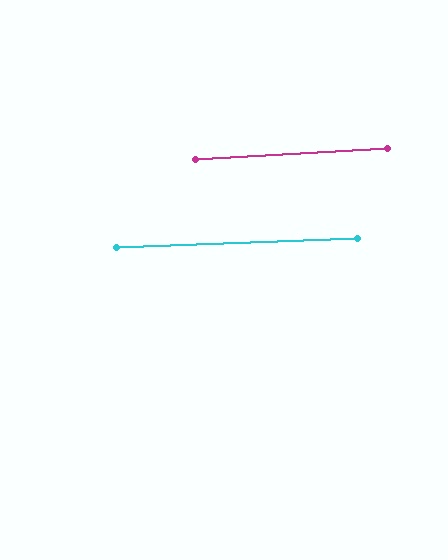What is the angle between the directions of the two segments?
Approximately 1 degree.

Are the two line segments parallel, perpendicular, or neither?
Parallel — their directions differ by only 1.1°.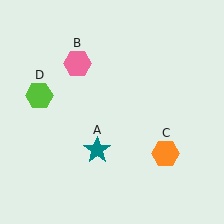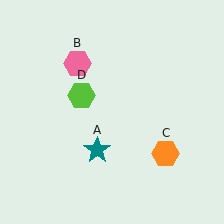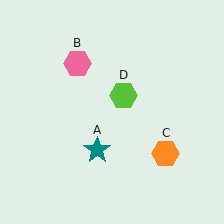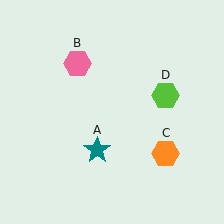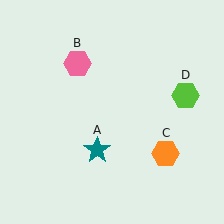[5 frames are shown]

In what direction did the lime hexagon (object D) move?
The lime hexagon (object D) moved right.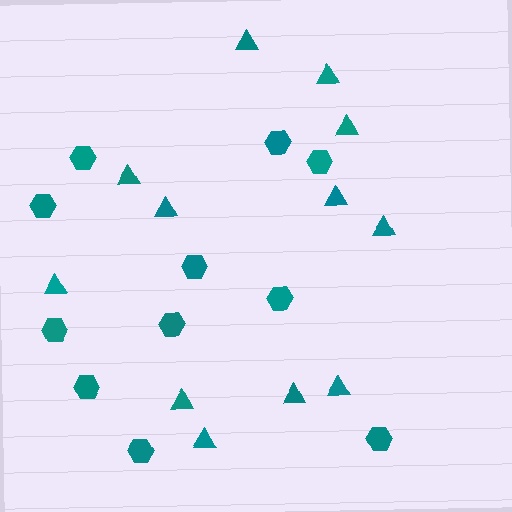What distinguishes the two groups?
There are 2 groups: one group of hexagons (11) and one group of triangles (12).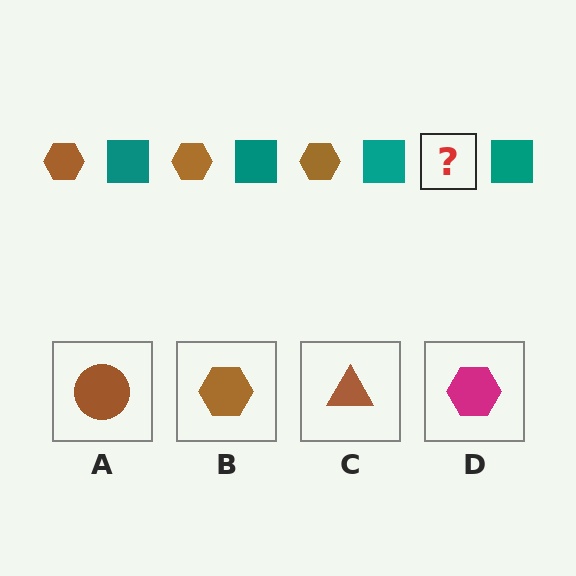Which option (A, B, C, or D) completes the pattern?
B.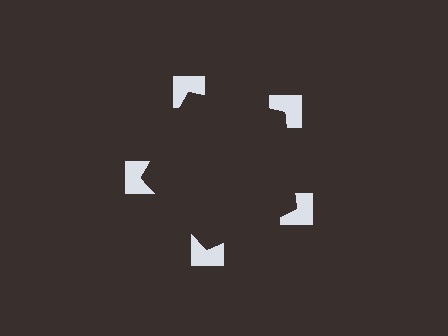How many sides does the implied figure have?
5 sides.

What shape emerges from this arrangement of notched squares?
An illusory pentagon — its edges are inferred from the aligned wedge cuts in the notched squares, not physically drawn.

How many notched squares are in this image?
There are 5 — one at each vertex of the illusory pentagon.